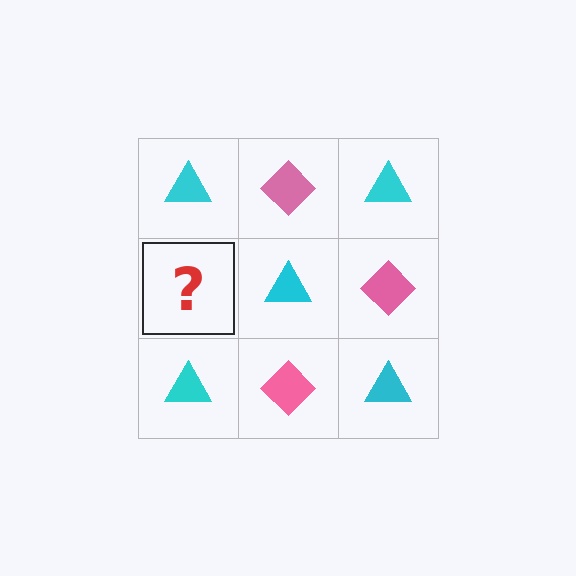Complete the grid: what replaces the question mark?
The question mark should be replaced with a pink diamond.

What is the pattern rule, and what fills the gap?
The rule is that it alternates cyan triangle and pink diamond in a checkerboard pattern. The gap should be filled with a pink diamond.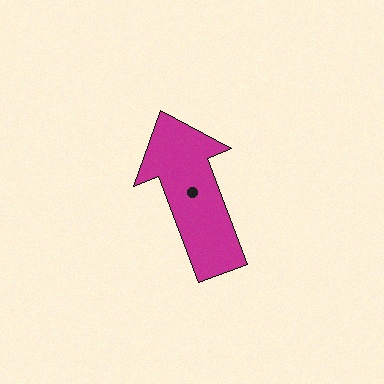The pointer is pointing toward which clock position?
Roughly 11 o'clock.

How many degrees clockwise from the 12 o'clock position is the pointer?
Approximately 339 degrees.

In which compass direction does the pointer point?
North.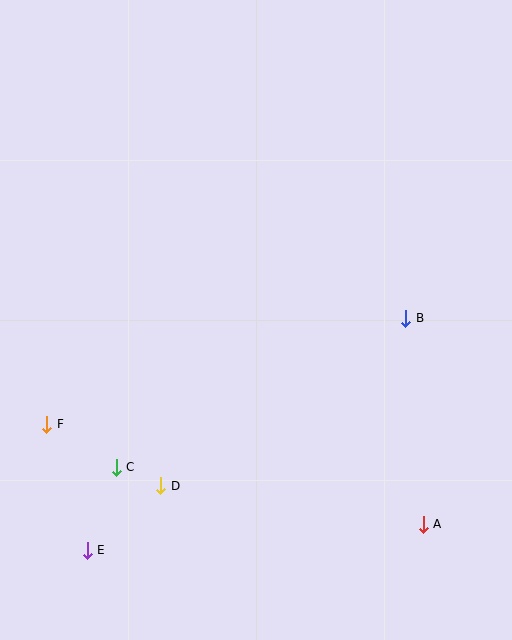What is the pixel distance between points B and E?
The distance between B and E is 394 pixels.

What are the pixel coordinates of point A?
Point A is at (423, 524).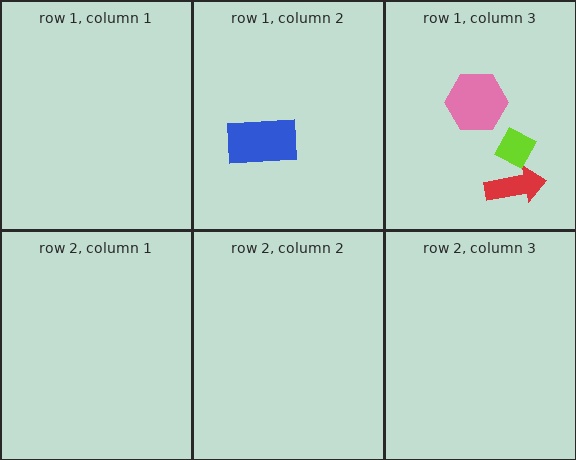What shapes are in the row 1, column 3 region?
The red arrow, the lime diamond, the pink hexagon.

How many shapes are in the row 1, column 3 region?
3.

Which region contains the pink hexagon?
The row 1, column 3 region.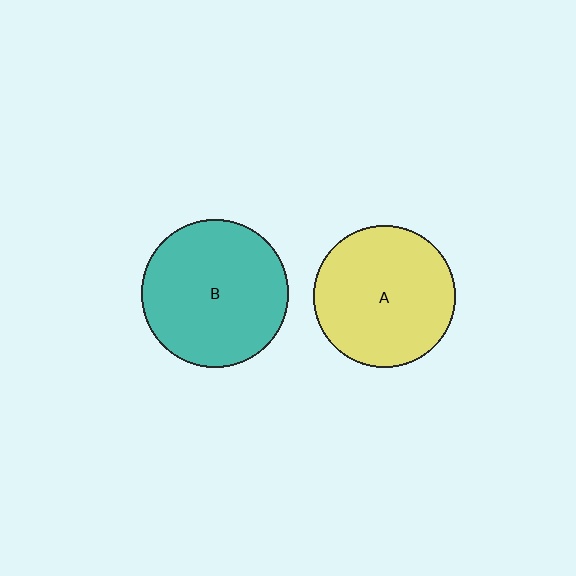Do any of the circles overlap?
No, none of the circles overlap.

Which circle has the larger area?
Circle B (teal).